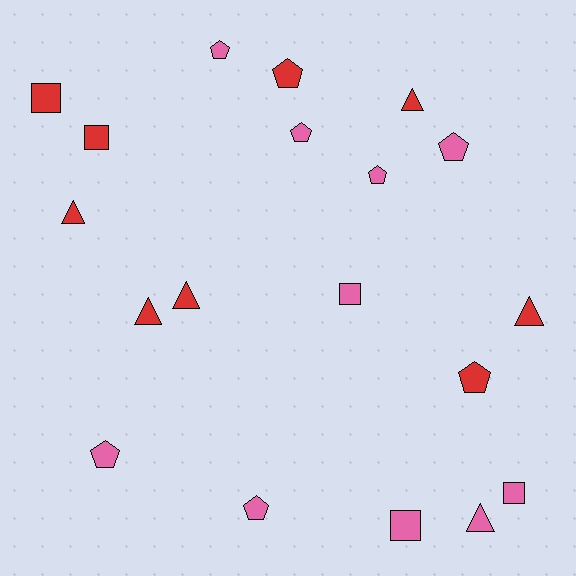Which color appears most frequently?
Pink, with 10 objects.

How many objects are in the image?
There are 19 objects.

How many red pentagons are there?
There are 2 red pentagons.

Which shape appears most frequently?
Pentagon, with 8 objects.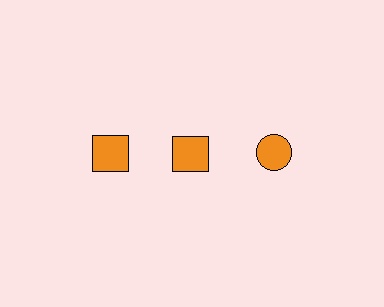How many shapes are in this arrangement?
There are 3 shapes arranged in a grid pattern.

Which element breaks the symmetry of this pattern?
The orange circle in the top row, center column breaks the symmetry. All other shapes are orange squares.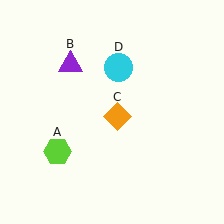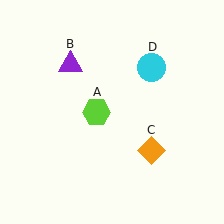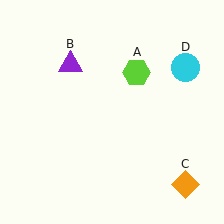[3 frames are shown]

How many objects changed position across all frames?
3 objects changed position: lime hexagon (object A), orange diamond (object C), cyan circle (object D).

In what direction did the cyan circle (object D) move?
The cyan circle (object D) moved right.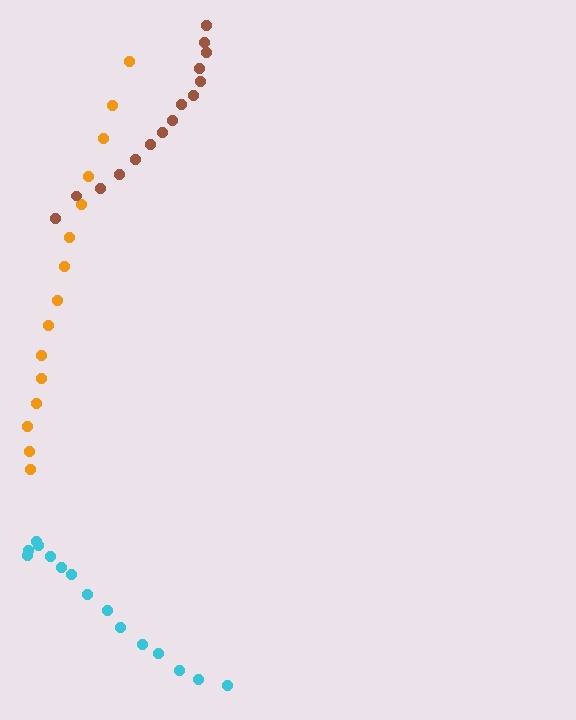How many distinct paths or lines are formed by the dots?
There are 3 distinct paths.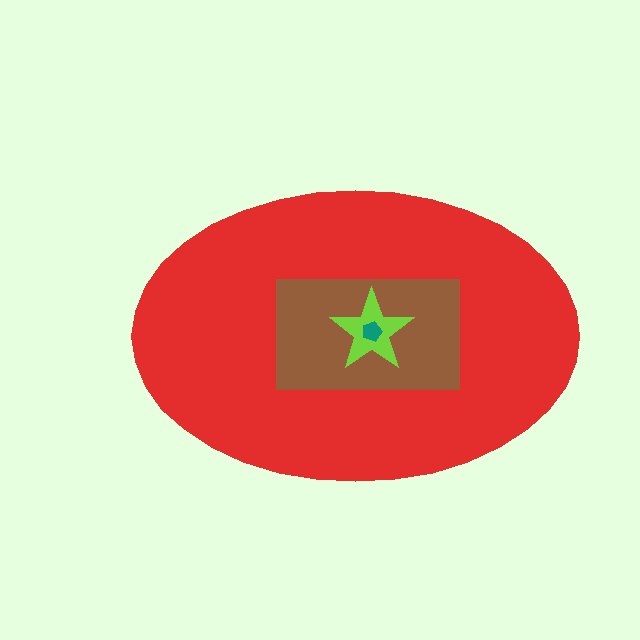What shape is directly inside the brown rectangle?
The lime star.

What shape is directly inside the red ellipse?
The brown rectangle.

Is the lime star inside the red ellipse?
Yes.